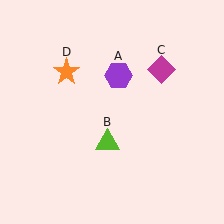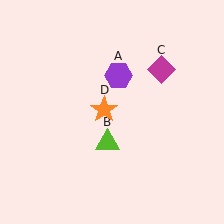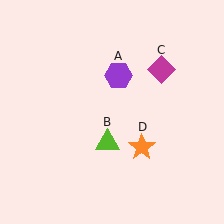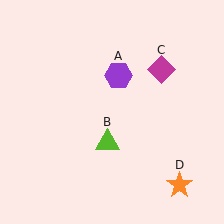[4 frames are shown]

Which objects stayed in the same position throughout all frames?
Purple hexagon (object A) and lime triangle (object B) and magenta diamond (object C) remained stationary.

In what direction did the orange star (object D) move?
The orange star (object D) moved down and to the right.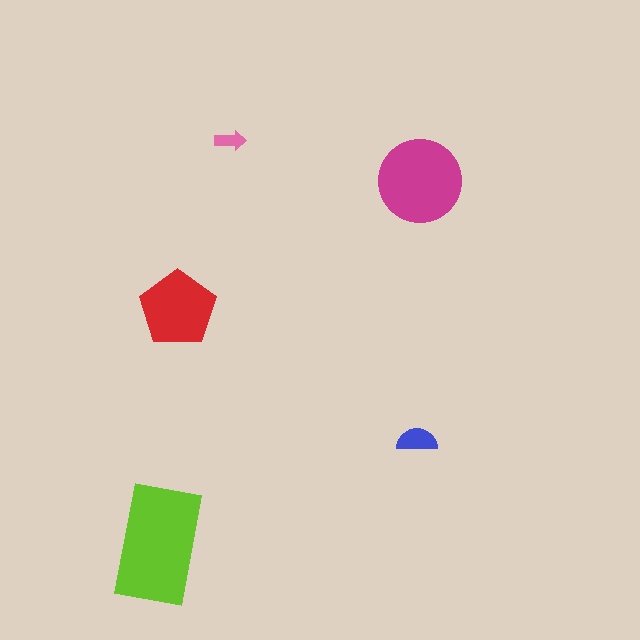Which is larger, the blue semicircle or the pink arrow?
The blue semicircle.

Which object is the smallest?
The pink arrow.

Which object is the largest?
The lime rectangle.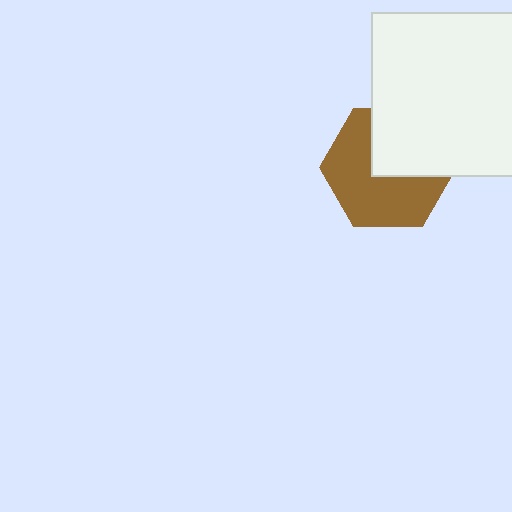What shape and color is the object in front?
The object in front is a white rectangle.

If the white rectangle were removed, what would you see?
You would see the complete brown hexagon.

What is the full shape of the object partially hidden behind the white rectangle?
The partially hidden object is a brown hexagon.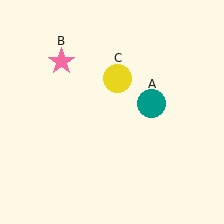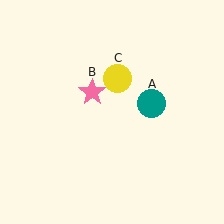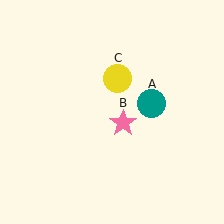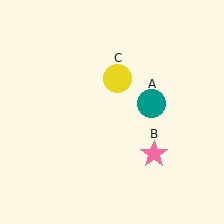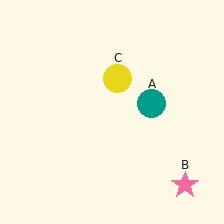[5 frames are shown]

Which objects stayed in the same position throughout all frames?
Teal circle (object A) and yellow circle (object C) remained stationary.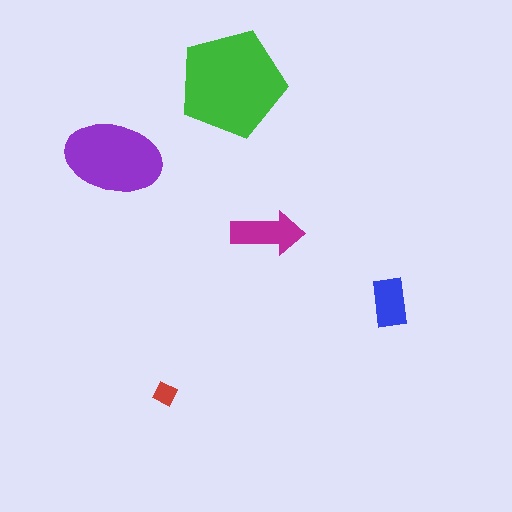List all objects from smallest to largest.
The red diamond, the blue rectangle, the magenta arrow, the purple ellipse, the green pentagon.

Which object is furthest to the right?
The blue rectangle is rightmost.